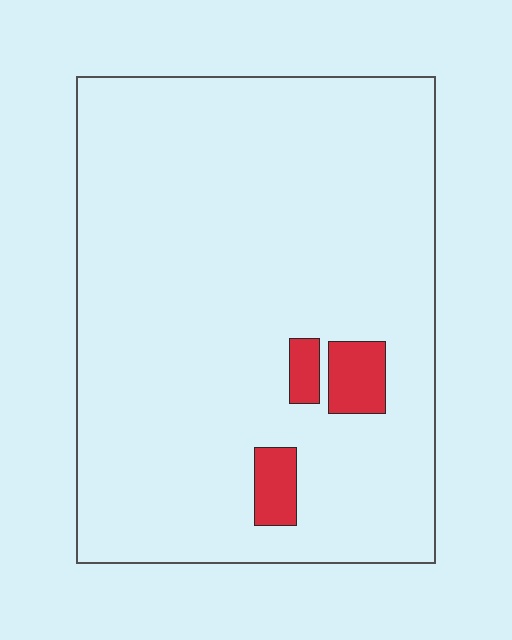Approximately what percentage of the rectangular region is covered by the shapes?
Approximately 5%.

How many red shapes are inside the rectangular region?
3.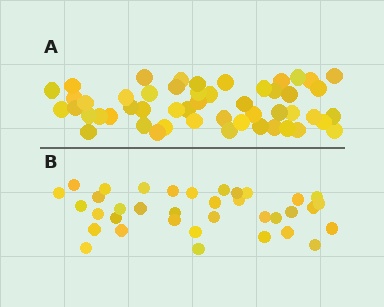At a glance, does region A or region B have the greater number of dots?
Region A (the top region) has more dots.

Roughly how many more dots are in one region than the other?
Region A has approximately 15 more dots than region B.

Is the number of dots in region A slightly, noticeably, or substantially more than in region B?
Region A has noticeably more, but not dramatically so. The ratio is roughly 1.4 to 1.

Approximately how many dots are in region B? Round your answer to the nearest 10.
About 40 dots. (The exact count is 36, which rounds to 40.)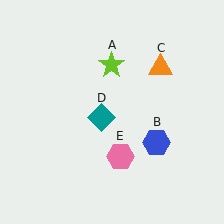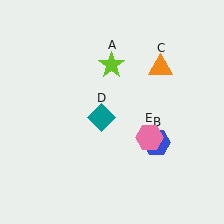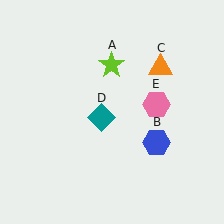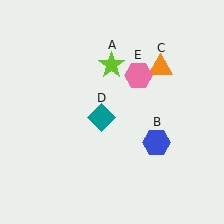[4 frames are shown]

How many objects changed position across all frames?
1 object changed position: pink hexagon (object E).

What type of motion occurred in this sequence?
The pink hexagon (object E) rotated counterclockwise around the center of the scene.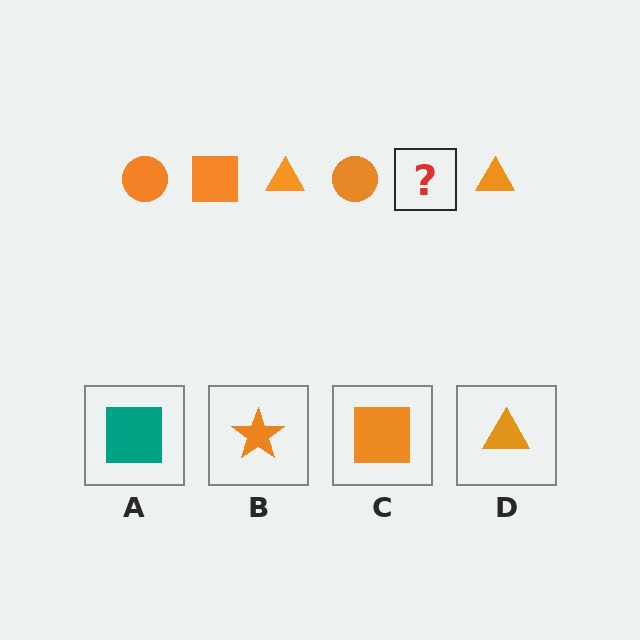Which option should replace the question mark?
Option C.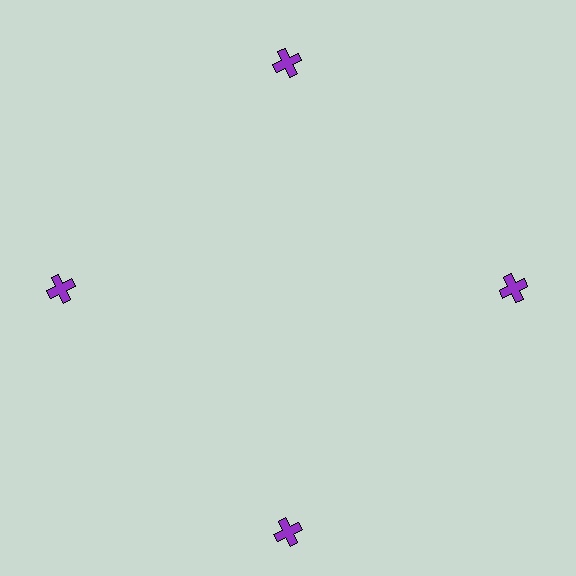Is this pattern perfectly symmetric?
No. The 4 purple crosses are arranged in a ring, but one element near the 6 o'clock position is pushed outward from the center, breaking the 4-fold rotational symmetry.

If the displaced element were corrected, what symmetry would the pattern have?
It would have 4-fold rotational symmetry — the pattern would map onto itself every 90 degrees.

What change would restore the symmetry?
The symmetry would be restored by moving it inward, back onto the ring so that all 4 crosses sit at equal angles and equal distance from the center.